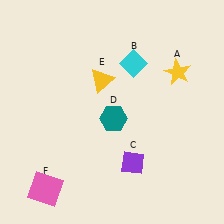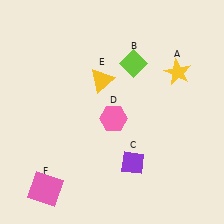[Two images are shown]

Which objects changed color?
B changed from cyan to lime. D changed from teal to pink.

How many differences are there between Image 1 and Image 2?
There are 2 differences between the two images.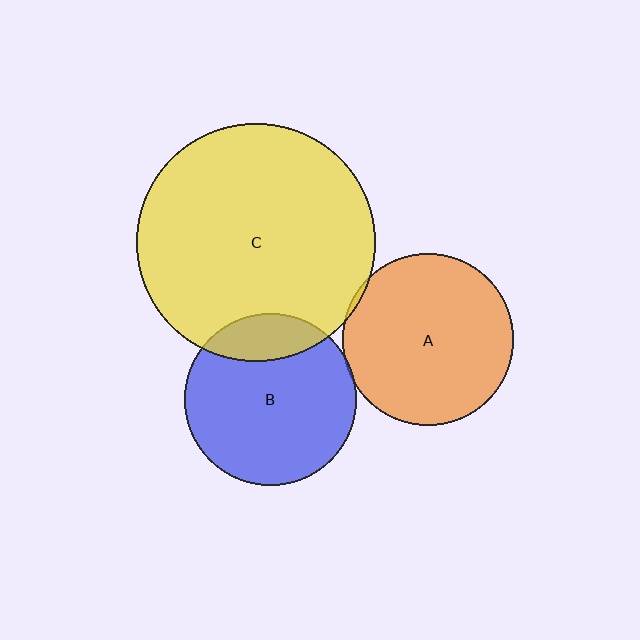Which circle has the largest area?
Circle C (yellow).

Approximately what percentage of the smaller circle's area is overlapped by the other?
Approximately 5%.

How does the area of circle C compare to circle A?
Approximately 1.9 times.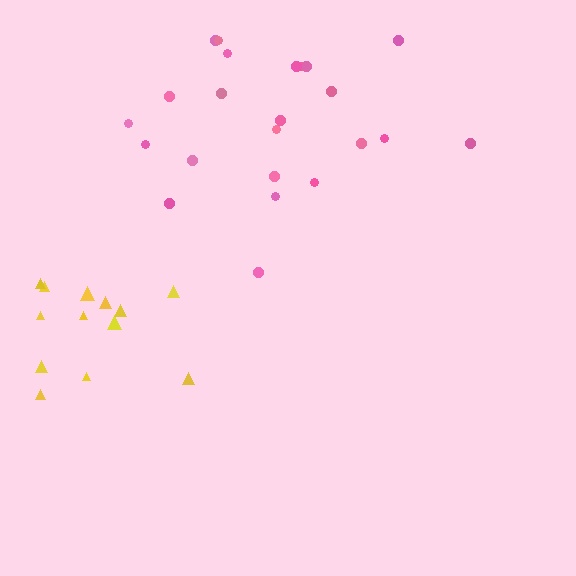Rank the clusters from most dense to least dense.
yellow, pink.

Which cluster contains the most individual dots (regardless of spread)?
Pink (23).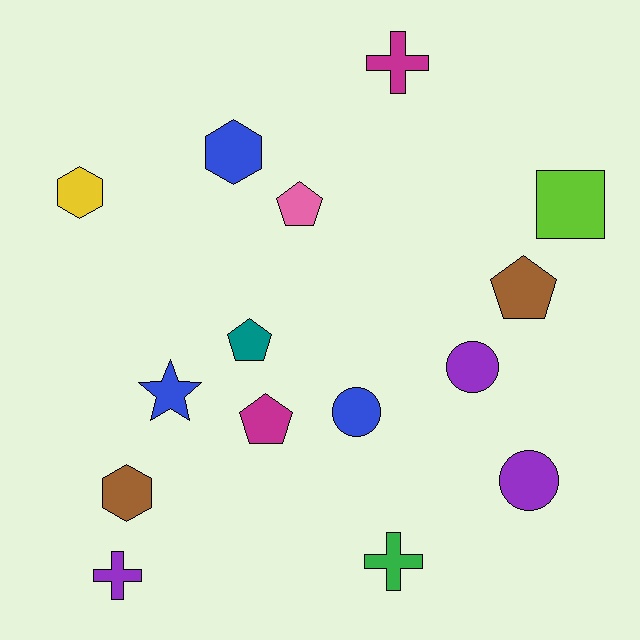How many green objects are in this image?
There is 1 green object.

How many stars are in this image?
There is 1 star.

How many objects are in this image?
There are 15 objects.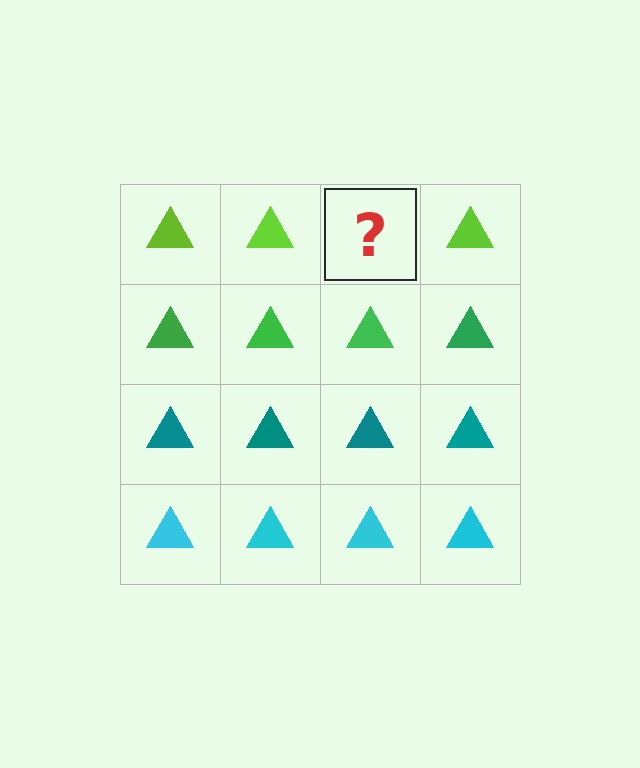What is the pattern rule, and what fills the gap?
The rule is that each row has a consistent color. The gap should be filled with a lime triangle.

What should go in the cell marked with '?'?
The missing cell should contain a lime triangle.